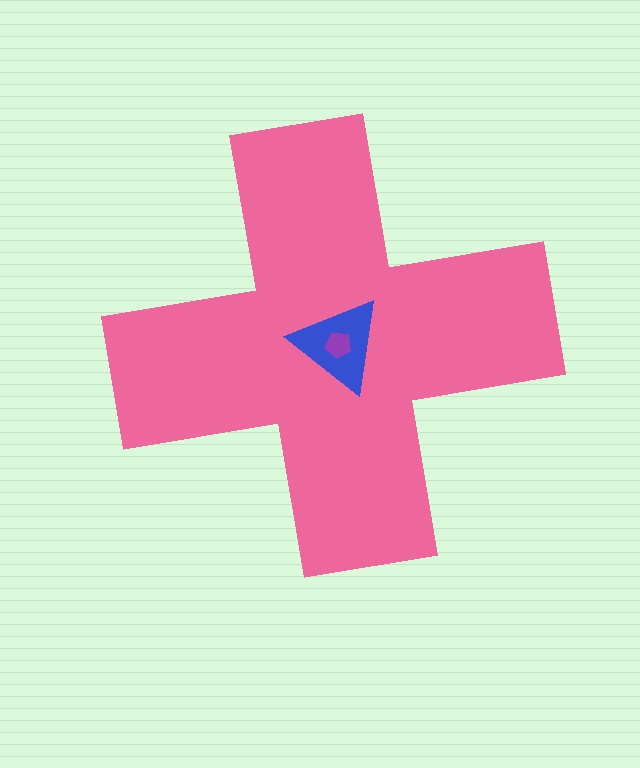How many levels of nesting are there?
3.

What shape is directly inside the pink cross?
The blue triangle.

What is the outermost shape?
The pink cross.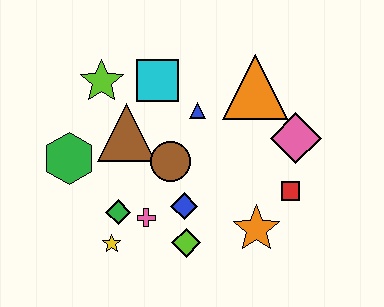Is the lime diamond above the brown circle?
No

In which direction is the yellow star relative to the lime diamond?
The yellow star is to the left of the lime diamond.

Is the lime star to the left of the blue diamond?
Yes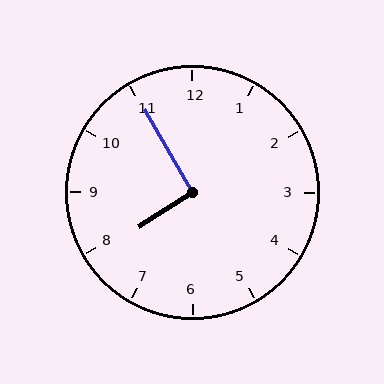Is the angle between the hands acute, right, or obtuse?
It is right.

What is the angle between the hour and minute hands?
Approximately 92 degrees.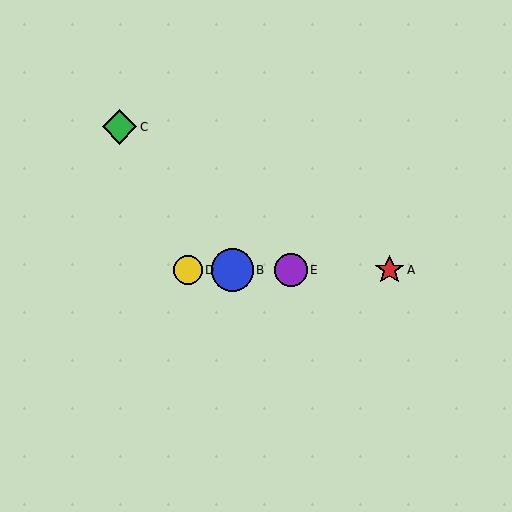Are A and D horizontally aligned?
Yes, both are at y≈270.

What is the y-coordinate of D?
Object D is at y≈270.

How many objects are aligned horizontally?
4 objects (A, B, D, E) are aligned horizontally.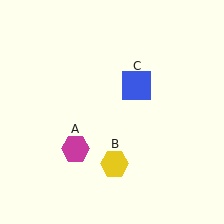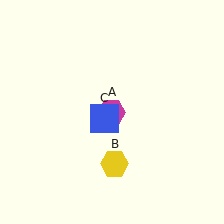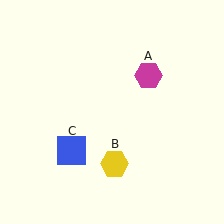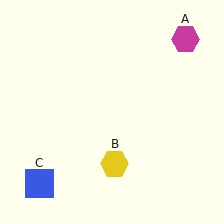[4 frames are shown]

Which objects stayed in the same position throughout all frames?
Yellow hexagon (object B) remained stationary.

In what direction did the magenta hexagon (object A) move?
The magenta hexagon (object A) moved up and to the right.